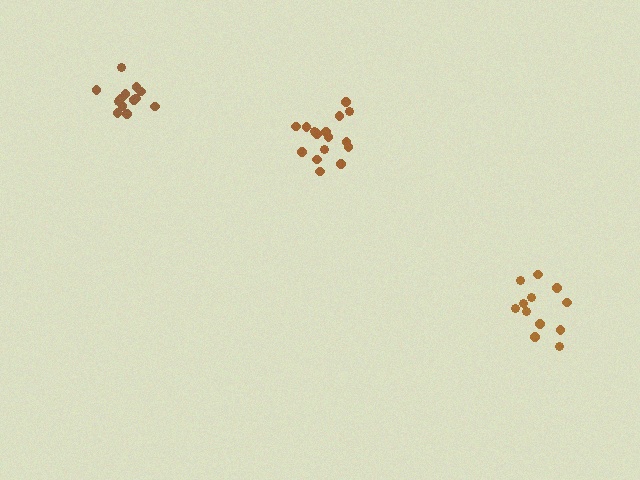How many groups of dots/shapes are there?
There are 3 groups.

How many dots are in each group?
Group 1: 16 dots, Group 2: 12 dots, Group 3: 13 dots (41 total).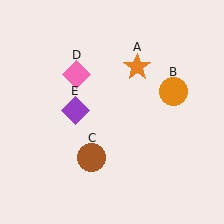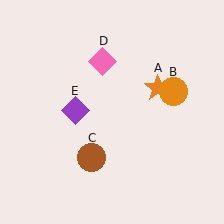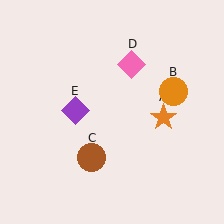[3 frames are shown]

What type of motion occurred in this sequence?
The orange star (object A), pink diamond (object D) rotated clockwise around the center of the scene.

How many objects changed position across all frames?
2 objects changed position: orange star (object A), pink diamond (object D).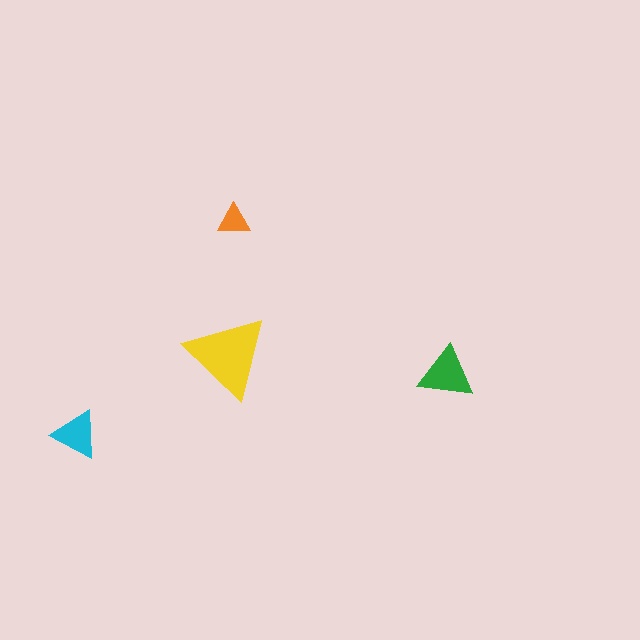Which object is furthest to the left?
The cyan triangle is leftmost.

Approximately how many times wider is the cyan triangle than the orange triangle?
About 1.5 times wider.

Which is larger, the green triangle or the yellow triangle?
The yellow one.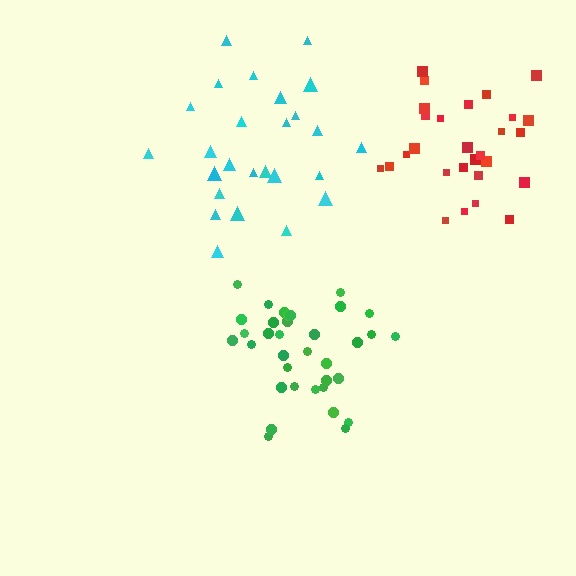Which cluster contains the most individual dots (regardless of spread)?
Green (35).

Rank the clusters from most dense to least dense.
red, green, cyan.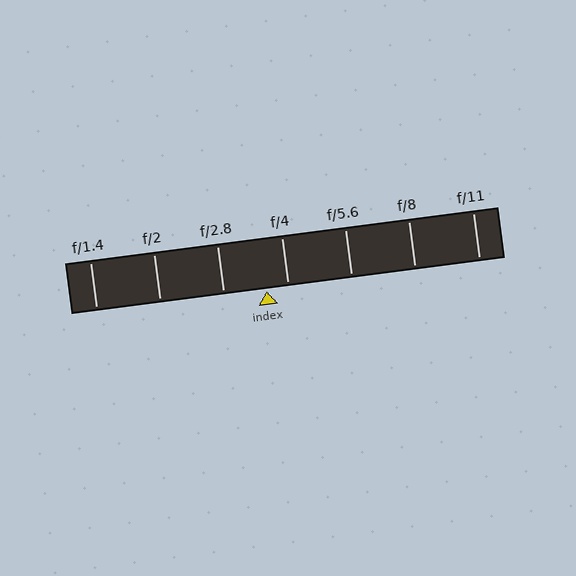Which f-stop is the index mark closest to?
The index mark is closest to f/4.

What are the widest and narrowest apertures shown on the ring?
The widest aperture shown is f/1.4 and the narrowest is f/11.